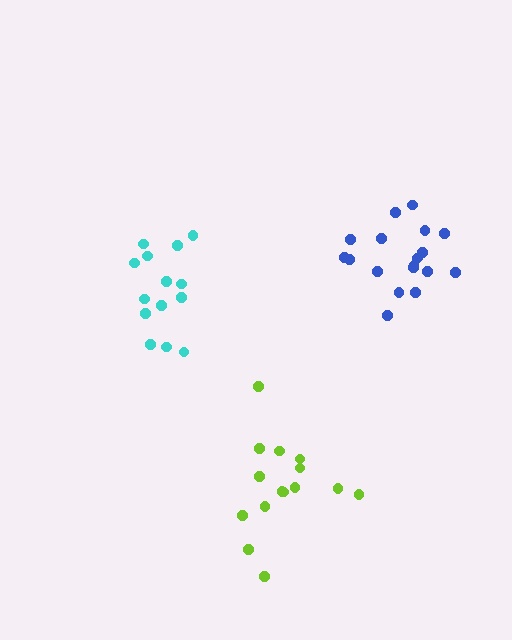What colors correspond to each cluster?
The clusters are colored: lime, cyan, blue.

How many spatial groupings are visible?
There are 3 spatial groupings.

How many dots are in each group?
Group 1: 15 dots, Group 2: 14 dots, Group 3: 18 dots (47 total).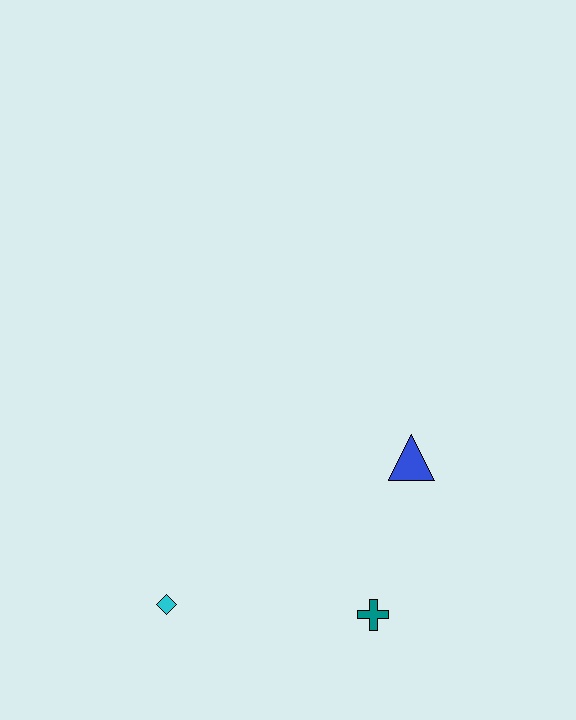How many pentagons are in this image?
There are no pentagons.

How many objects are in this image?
There are 3 objects.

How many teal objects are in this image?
There is 1 teal object.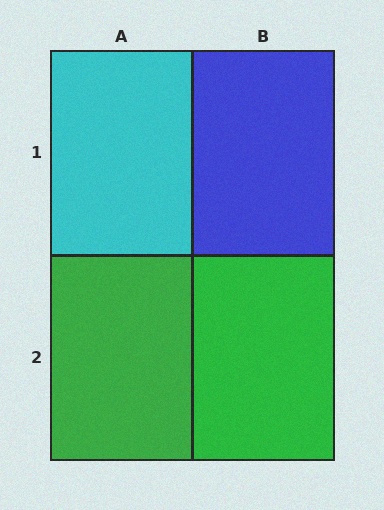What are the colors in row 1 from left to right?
Cyan, blue.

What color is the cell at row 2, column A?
Green.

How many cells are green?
2 cells are green.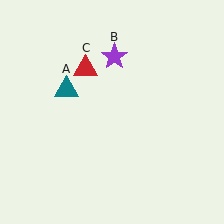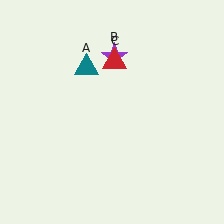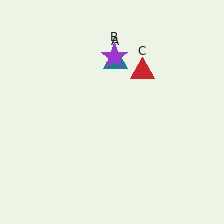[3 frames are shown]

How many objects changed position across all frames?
2 objects changed position: teal triangle (object A), red triangle (object C).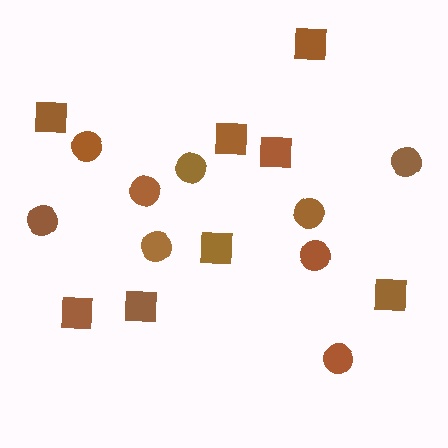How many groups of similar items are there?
There are 2 groups: one group of circles (9) and one group of squares (8).